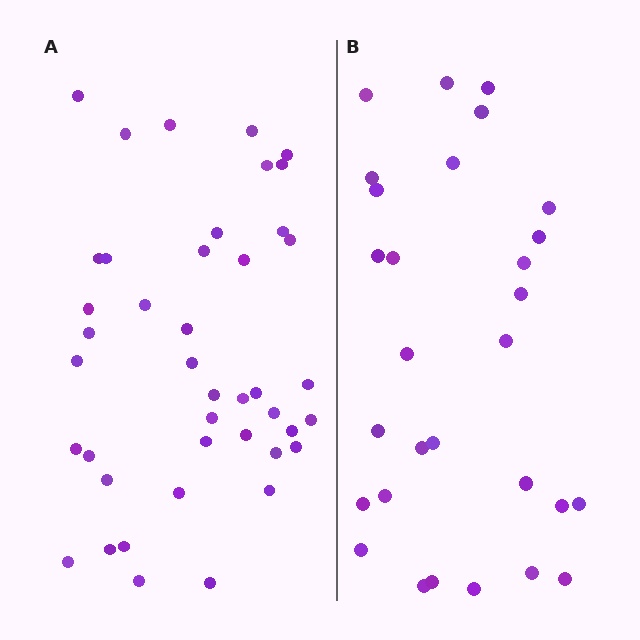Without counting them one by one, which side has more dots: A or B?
Region A (the left region) has more dots.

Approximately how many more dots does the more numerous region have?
Region A has approximately 15 more dots than region B.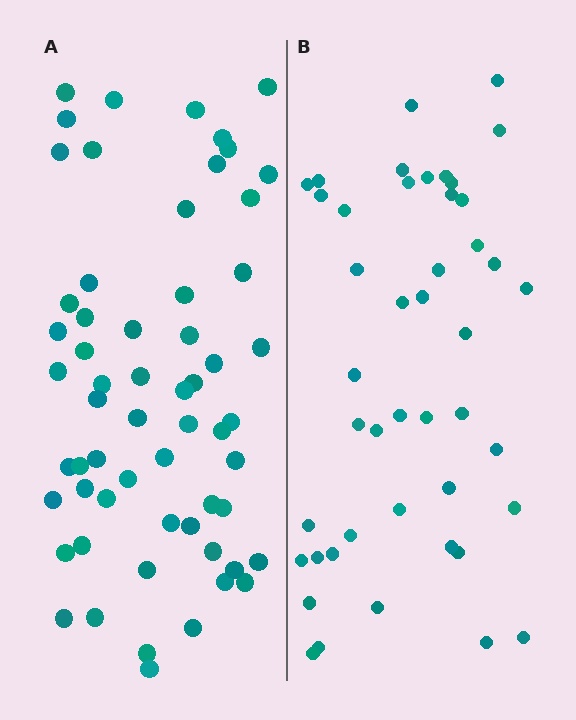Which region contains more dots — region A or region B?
Region A (the left region) has more dots.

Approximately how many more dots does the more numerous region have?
Region A has approximately 15 more dots than region B.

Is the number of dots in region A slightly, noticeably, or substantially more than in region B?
Region A has noticeably more, but not dramatically so. The ratio is roughly 1.3 to 1.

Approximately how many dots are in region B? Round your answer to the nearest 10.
About 40 dots. (The exact count is 45, which rounds to 40.)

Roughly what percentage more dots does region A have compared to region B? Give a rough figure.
About 35% more.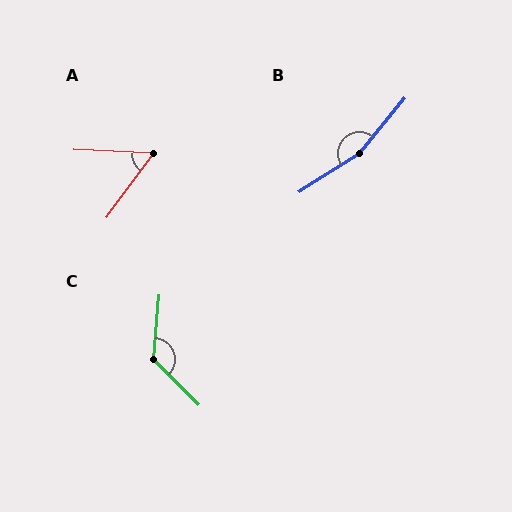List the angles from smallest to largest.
A (56°), C (131°), B (162°).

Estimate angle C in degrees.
Approximately 131 degrees.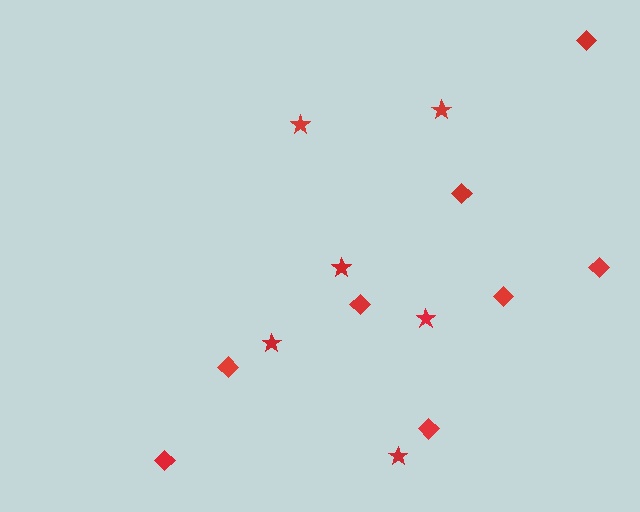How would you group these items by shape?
There are 2 groups: one group of stars (6) and one group of diamonds (8).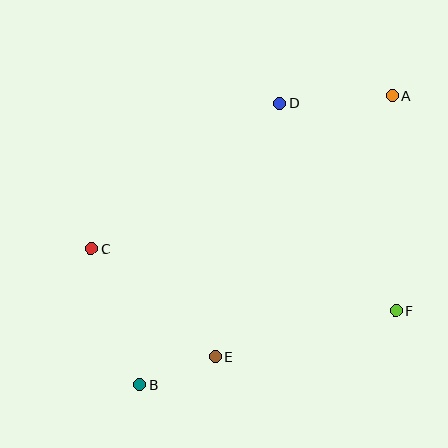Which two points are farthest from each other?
Points A and B are farthest from each other.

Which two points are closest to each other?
Points B and E are closest to each other.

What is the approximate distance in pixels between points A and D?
The distance between A and D is approximately 113 pixels.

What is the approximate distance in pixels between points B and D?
The distance between B and D is approximately 314 pixels.